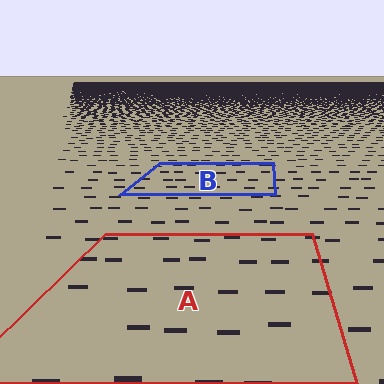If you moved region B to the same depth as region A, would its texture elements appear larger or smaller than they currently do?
They would appear larger. At a closer depth, the same texture elements are projected at a bigger on-screen size.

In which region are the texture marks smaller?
The texture marks are smaller in region B, because it is farther away.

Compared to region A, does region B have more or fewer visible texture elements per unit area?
Region B has more texture elements per unit area — they are packed more densely because it is farther away.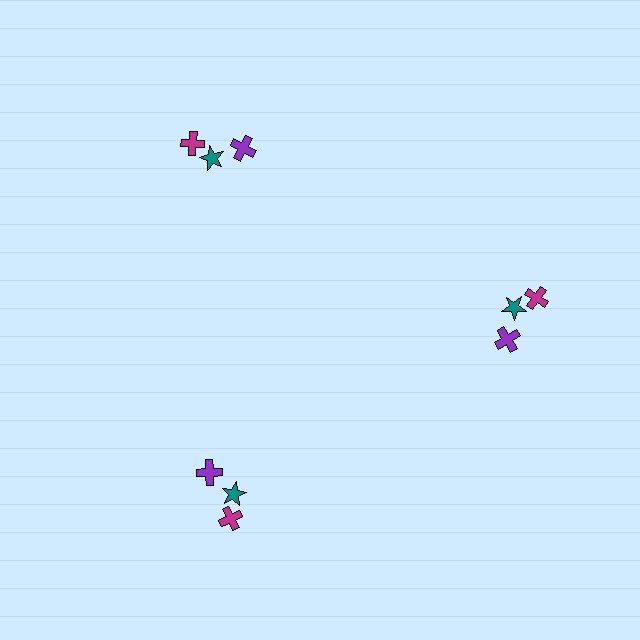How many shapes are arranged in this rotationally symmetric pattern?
There are 9 shapes, arranged in 3 groups of 3.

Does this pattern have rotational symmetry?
Yes, this pattern has 3-fold rotational symmetry. It looks the same after rotating 120 degrees around the center.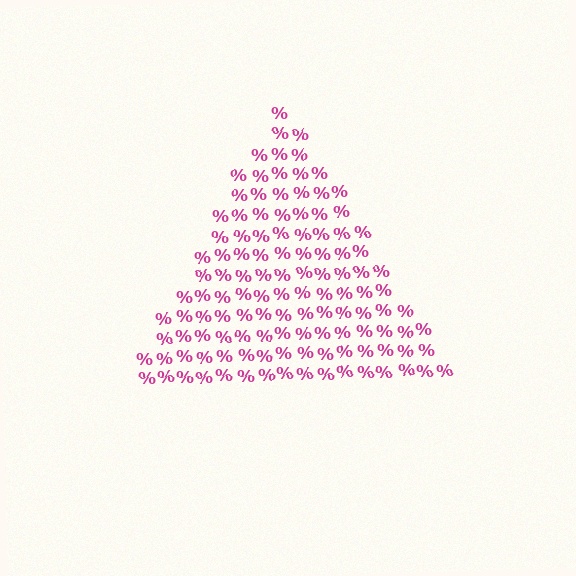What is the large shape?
The large shape is a triangle.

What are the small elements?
The small elements are percent signs.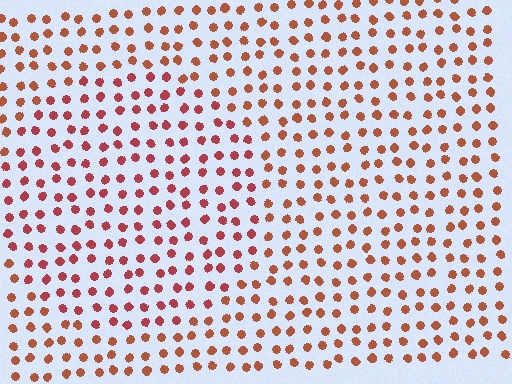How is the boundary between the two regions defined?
The boundary is defined purely by a slight shift in hue (about 22 degrees). Spacing, size, and orientation are identical on both sides.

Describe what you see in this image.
The image is filled with small brown elements in a uniform arrangement. A circle-shaped region is visible where the elements are tinted to a slightly different hue, forming a subtle color boundary.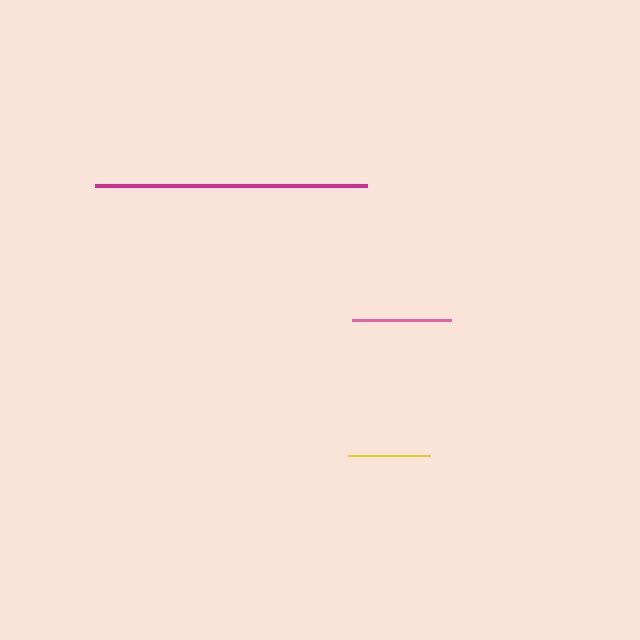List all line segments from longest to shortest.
From longest to shortest: magenta, pink, yellow.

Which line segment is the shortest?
The yellow line is the shortest at approximately 82 pixels.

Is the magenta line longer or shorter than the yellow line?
The magenta line is longer than the yellow line.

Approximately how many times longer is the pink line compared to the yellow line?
The pink line is approximately 1.2 times the length of the yellow line.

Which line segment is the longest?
The magenta line is the longest at approximately 273 pixels.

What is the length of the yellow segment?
The yellow segment is approximately 82 pixels long.